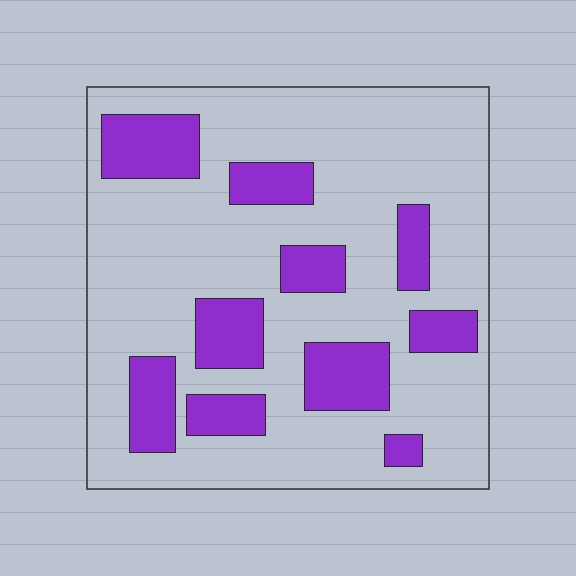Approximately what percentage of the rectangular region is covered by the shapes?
Approximately 25%.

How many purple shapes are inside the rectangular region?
10.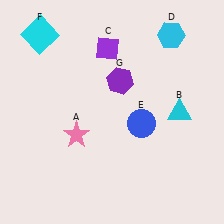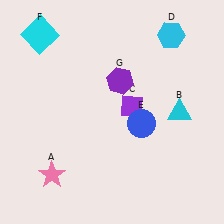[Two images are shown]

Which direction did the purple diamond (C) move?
The purple diamond (C) moved down.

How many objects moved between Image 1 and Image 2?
2 objects moved between the two images.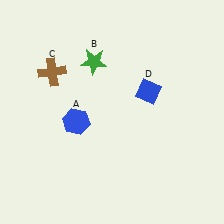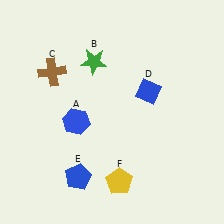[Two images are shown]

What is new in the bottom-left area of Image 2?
A blue pentagon (E) was added in the bottom-left area of Image 2.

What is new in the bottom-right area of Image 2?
A yellow pentagon (F) was added in the bottom-right area of Image 2.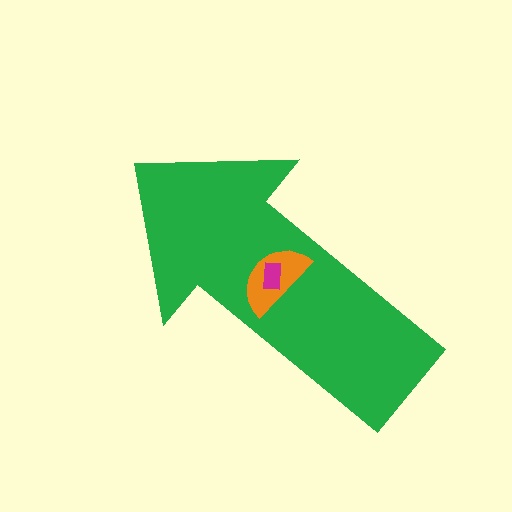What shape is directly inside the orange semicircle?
The magenta rectangle.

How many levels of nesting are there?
3.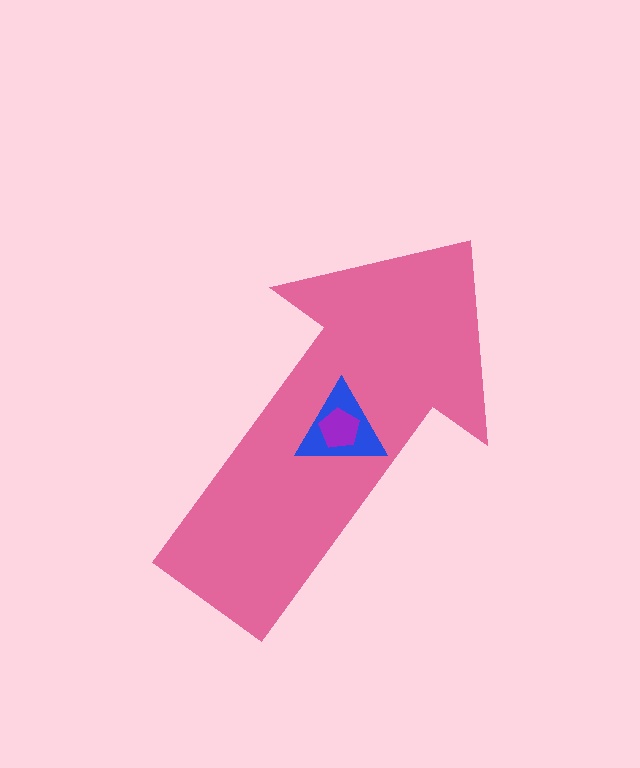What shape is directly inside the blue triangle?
The purple pentagon.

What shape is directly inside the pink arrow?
The blue triangle.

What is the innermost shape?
The purple pentagon.